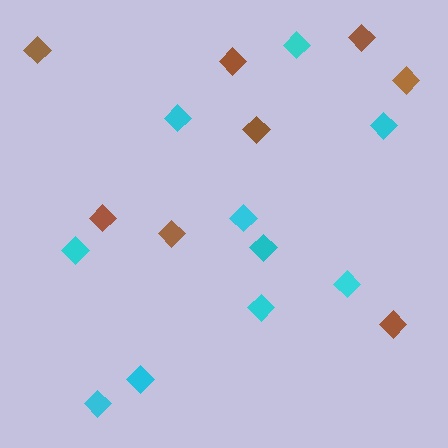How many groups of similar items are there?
There are 2 groups: one group of brown diamonds (8) and one group of cyan diamonds (10).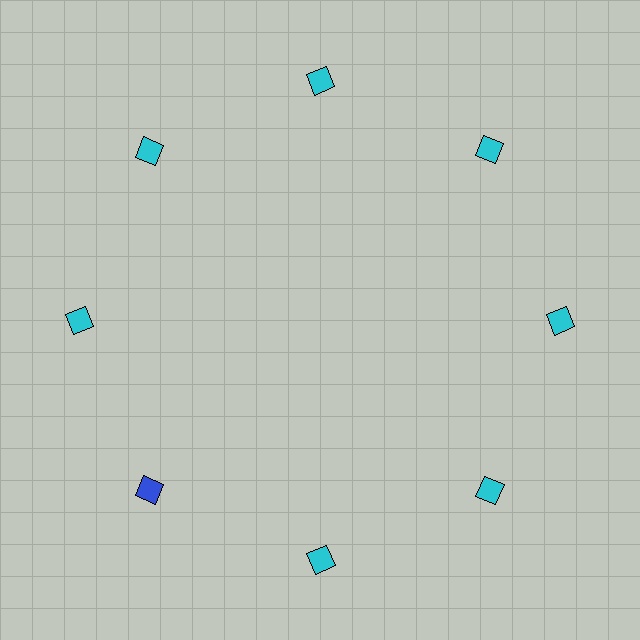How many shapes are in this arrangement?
There are 8 shapes arranged in a ring pattern.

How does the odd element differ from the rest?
It has a different color: blue instead of cyan.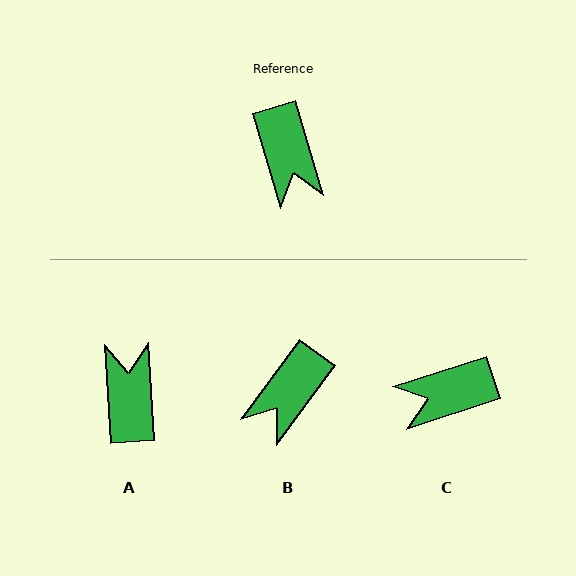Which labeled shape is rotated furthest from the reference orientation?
A, about 167 degrees away.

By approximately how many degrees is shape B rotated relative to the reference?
Approximately 52 degrees clockwise.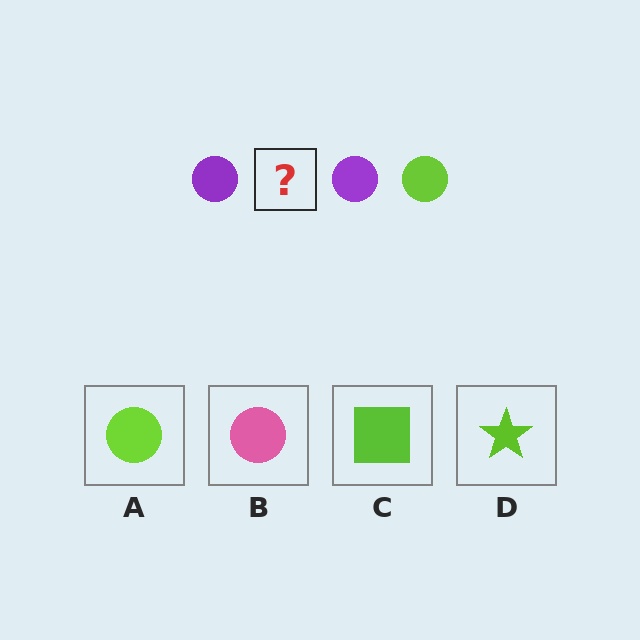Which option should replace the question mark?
Option A.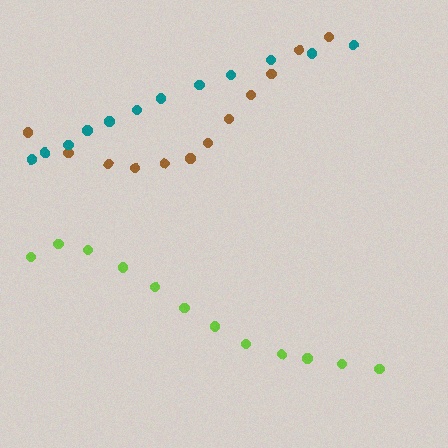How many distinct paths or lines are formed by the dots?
There are 3 distinct paths.